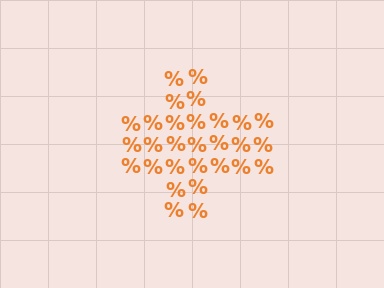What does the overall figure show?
The overall figure shows a cross.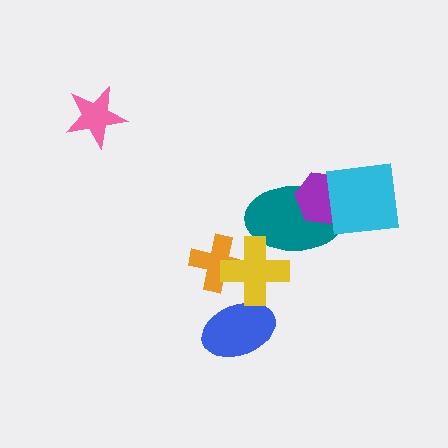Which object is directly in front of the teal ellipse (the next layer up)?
The purple hexagon is directly in front of the teal ellipse.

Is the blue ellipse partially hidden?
Yes, it is partially covered by another shape.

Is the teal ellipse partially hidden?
Yes, it is partially covered by another shape.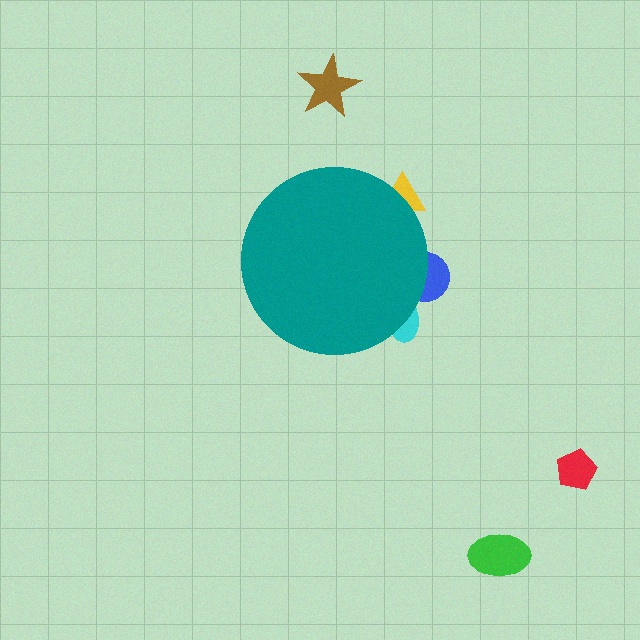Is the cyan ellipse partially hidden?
Yes, the cyan ellipse is partially hidden behind the teal circle.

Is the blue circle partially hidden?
Yes, the blue circle is partially hidden behind the teal circle.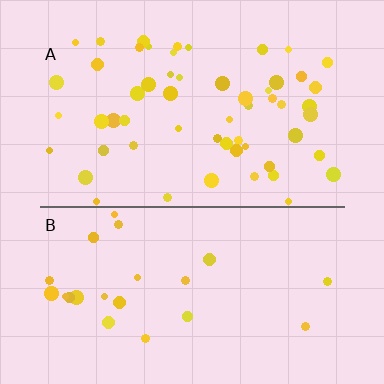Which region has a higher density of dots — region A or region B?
A (the top).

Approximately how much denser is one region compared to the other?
Approximately 2.5× — region A over region B.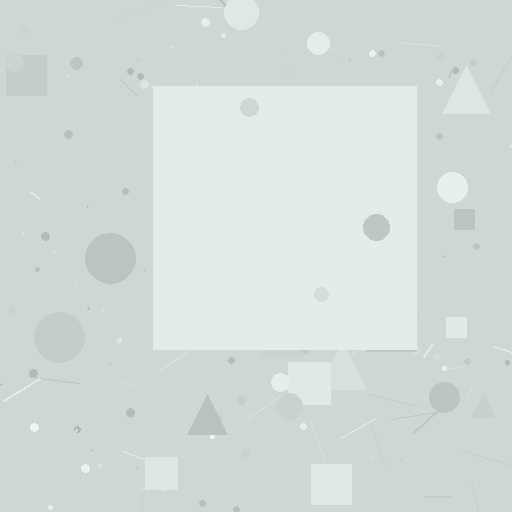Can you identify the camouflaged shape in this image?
The camouflaged shape is a square.